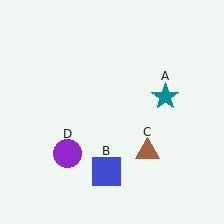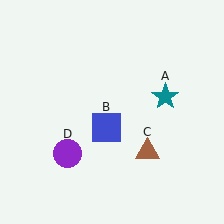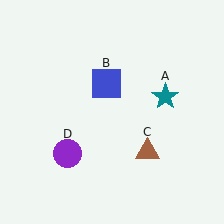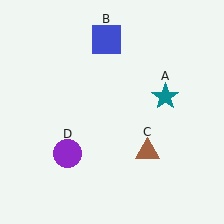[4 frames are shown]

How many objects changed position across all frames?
1 object changed position: blue square (object B).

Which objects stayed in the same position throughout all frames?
Teal star (object A) and brown triangle (object C) and purple circle (object D) remained stationary.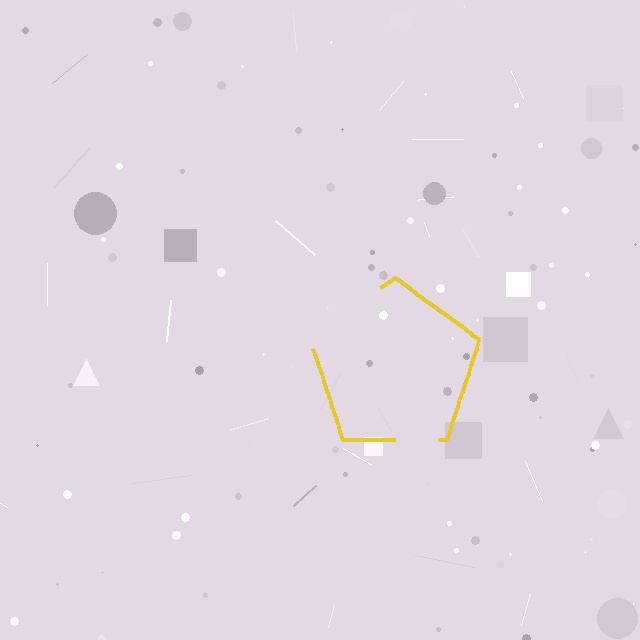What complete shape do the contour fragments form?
The contour fragments form a pentagon.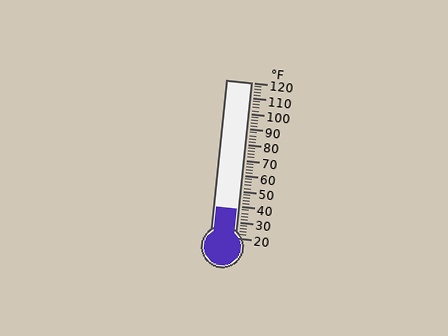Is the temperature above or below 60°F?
The temperature is below 60°F.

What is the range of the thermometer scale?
The thermometer scale ranges from 20°F to 120°F.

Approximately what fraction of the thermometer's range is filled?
The thermometer is filled to approximately 20% of its range.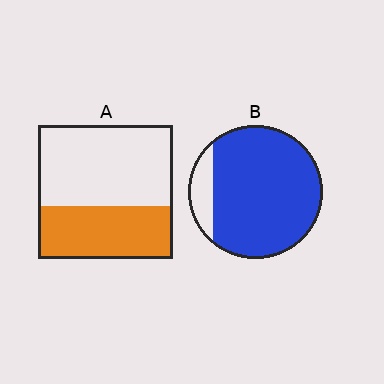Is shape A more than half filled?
No.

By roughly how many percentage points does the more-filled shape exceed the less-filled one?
By roughly 50 percentage points (B over A).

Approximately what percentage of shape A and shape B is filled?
A is approximately 40% and B is approximately 85%.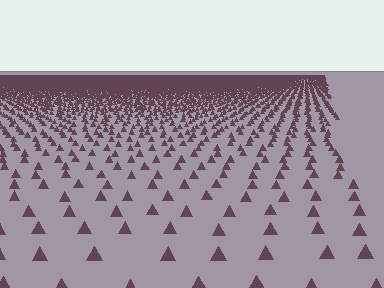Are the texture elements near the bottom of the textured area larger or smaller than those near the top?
Larger. Near the bottom, elements are closer to the viewer and appear at a bigger on-screen size.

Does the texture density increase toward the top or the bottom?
Density increases toward the top.